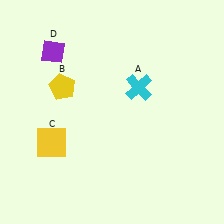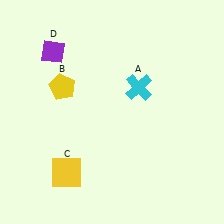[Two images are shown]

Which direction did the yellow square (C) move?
The yellow square (C) moved down.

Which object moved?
The yellow square (C) moved down.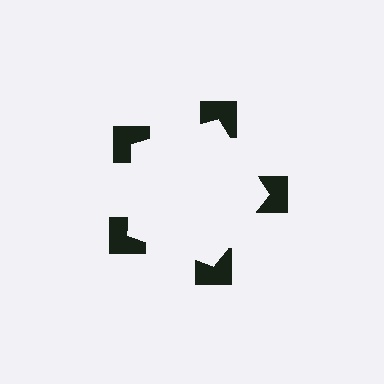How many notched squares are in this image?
There are 5 — one at each vertex of the illusory pentagon.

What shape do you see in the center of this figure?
An illusory pentagon — its edges are inferred from the aligned wedge cuts in the notched squares, not physically drawn.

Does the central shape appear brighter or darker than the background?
It typically appears slightly brighter than the background, even though no actual brightness change is drawn.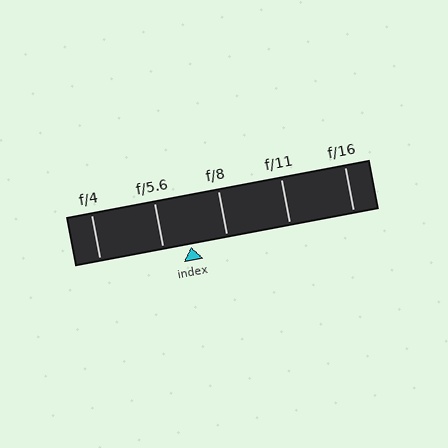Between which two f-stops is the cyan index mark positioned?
The index mark is between f/5.6 and f/8.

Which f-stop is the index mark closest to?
The index mark is closest to f/5.6.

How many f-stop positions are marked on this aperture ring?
There are 5 f-stop positions marked.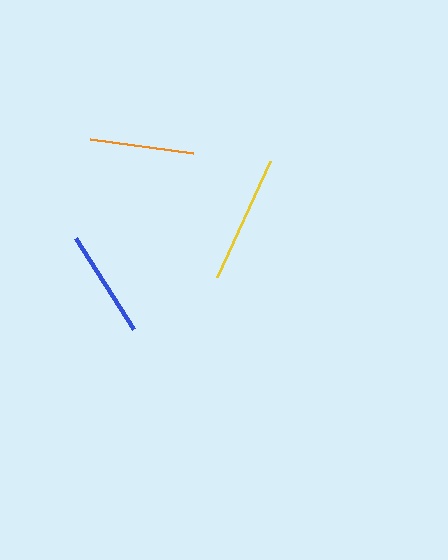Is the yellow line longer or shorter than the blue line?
The yellow line is longer than the blue line.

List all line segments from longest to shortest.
From longest to shortest: yellow, blue, orange.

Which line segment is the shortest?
The orange line is the shortest at approximately 104 pixels.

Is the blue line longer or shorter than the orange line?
The blue line is longer than the orange line.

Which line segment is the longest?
The yellow line is the longest at approximately 128 pixels.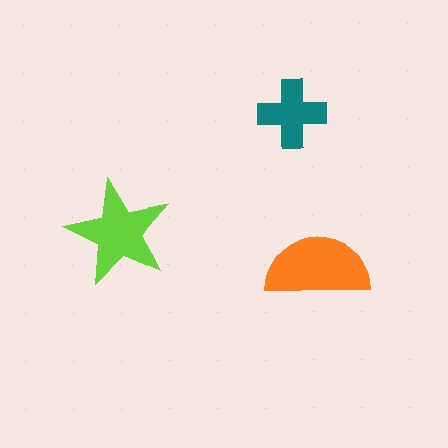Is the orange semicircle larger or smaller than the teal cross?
Larger.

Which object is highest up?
The teal cross is topmost.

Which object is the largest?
The orange semicircle.